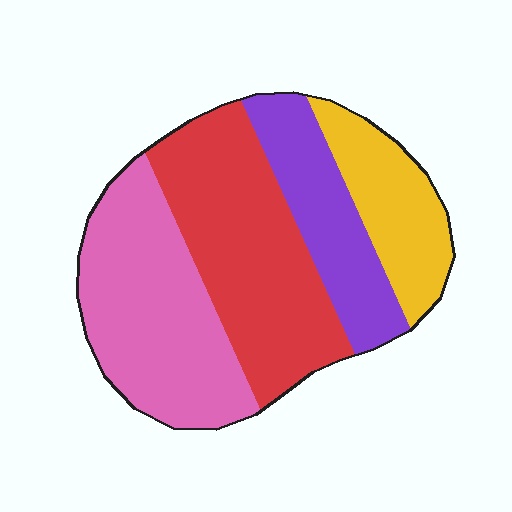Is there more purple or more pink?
Pink.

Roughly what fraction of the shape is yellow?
Yellow covers 16% of the shape.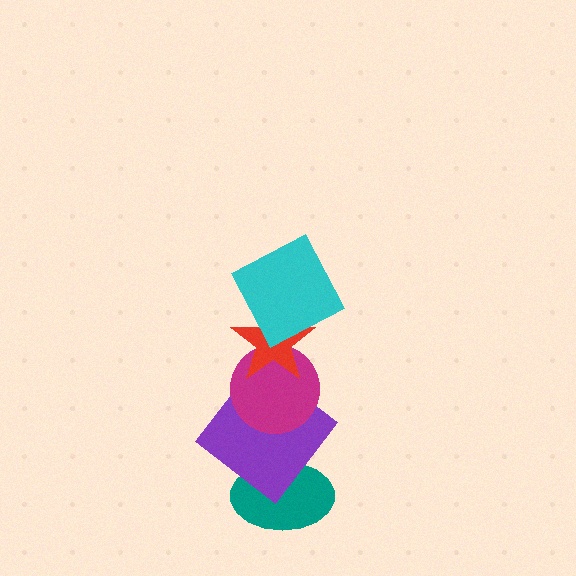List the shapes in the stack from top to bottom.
From top to bottom: the cyan square, the red star, the magenta circle, the purple diamond, the teal ellipse.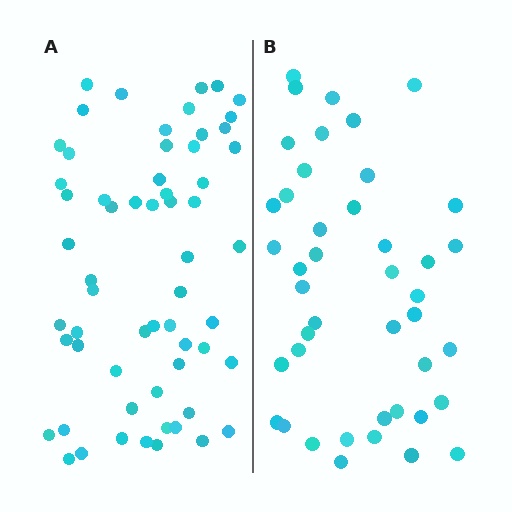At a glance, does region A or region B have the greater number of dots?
Region A (the left region) has more dots.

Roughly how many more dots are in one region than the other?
Region A has approximately 15 more dots than region B.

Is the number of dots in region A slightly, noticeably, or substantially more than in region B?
Region A has noticeably more, but not dramatically so. The ratio is roughly 1.4 to 1.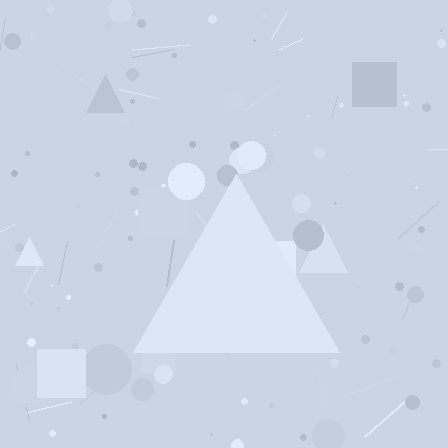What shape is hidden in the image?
A triangle is hidden in the image.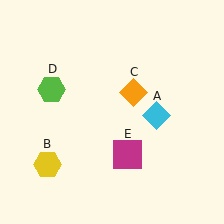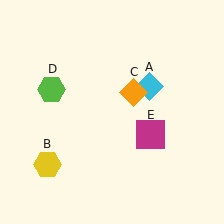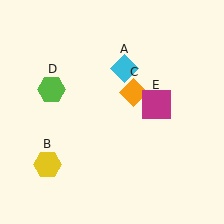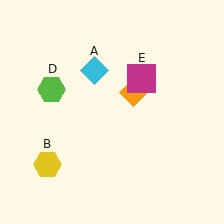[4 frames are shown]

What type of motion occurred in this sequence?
The cyan diamond (object A), magenta square (object E) rotated counterclockwise around the center of the scene.